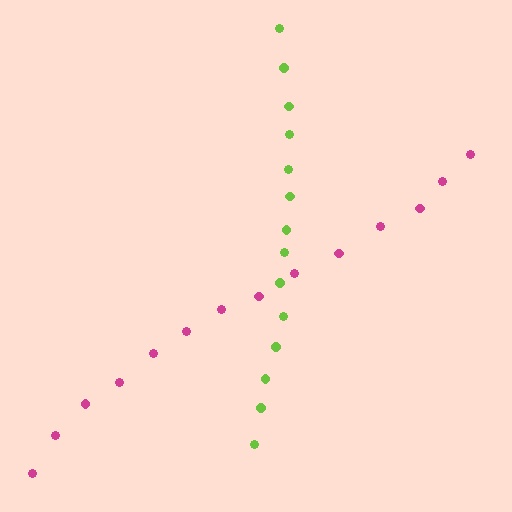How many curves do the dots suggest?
There are 2 distinct paths.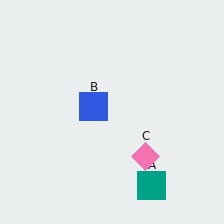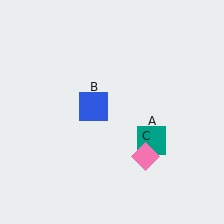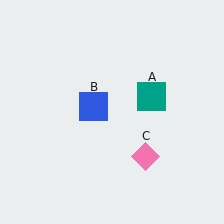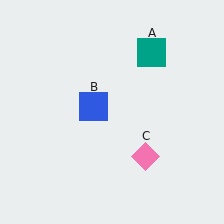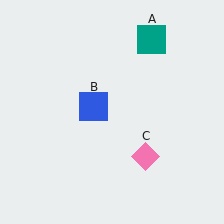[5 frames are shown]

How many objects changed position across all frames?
1 object changed position: teal square (object A).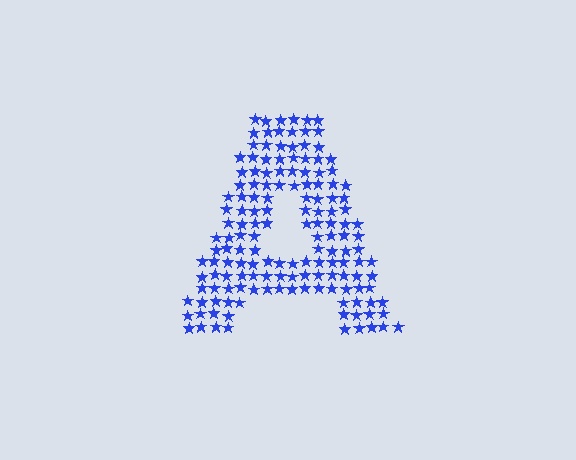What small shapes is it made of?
It is made of small stars.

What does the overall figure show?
The overall figure shows the letter A.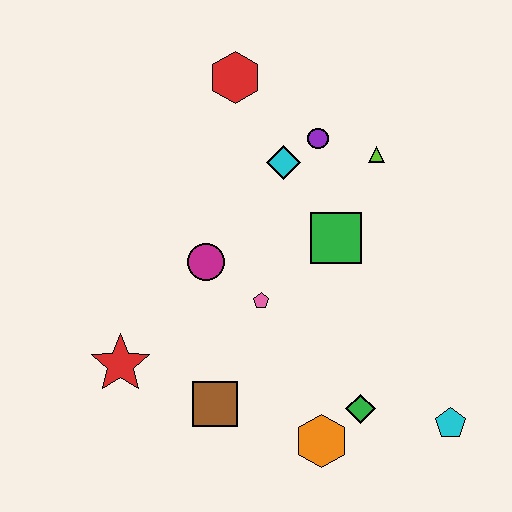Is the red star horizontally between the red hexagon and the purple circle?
No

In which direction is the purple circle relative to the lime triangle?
The purple circle is to the left of the lime triangle.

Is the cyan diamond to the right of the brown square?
Yes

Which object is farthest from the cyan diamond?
The cyan pentagon is farthest from the cyan diamond.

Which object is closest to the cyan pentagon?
The green diamond is closest to the cyan pentagon.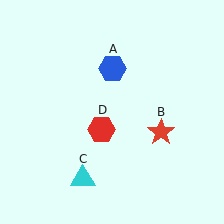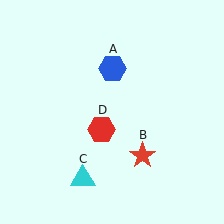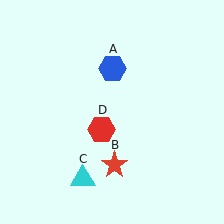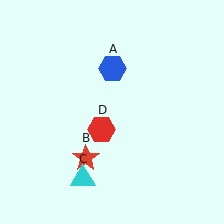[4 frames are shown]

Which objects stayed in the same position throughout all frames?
Blue hexagon (object A) and cyan triangle (object C) and red hexagon (object D) remained stationary.